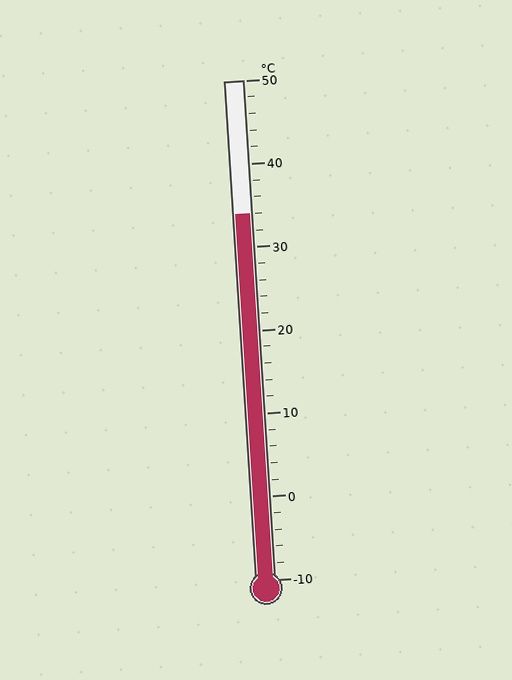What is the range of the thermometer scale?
The thermometer scale ranges from -10°C to 50°C.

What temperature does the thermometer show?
The thermometer shows approximately 34°C.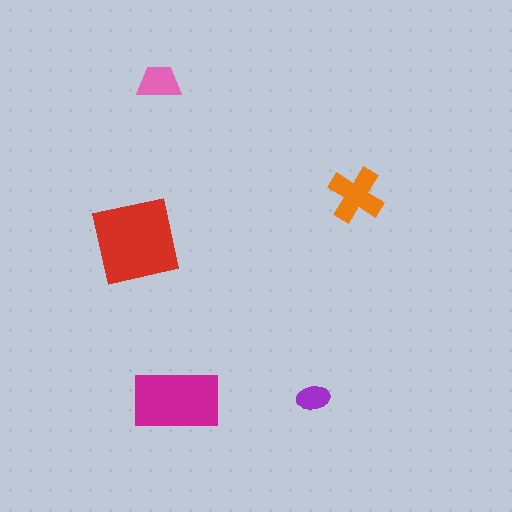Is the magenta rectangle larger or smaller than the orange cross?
Larger.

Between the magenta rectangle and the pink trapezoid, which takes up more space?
The magenta rectangle.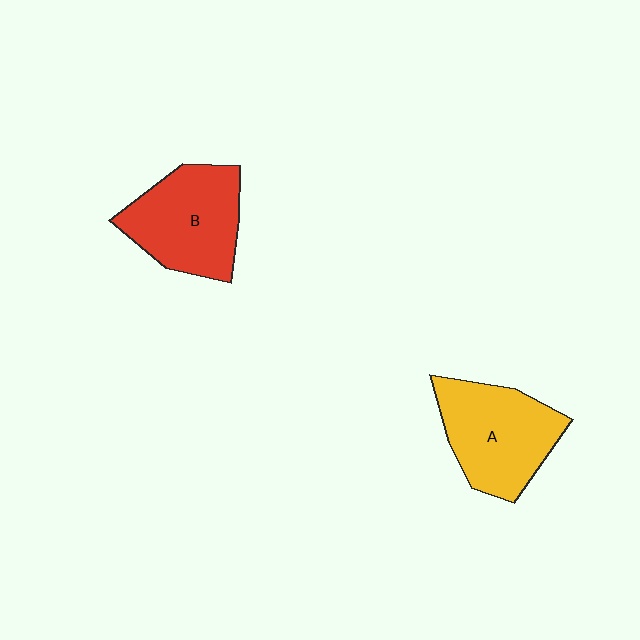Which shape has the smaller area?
Shape B (red).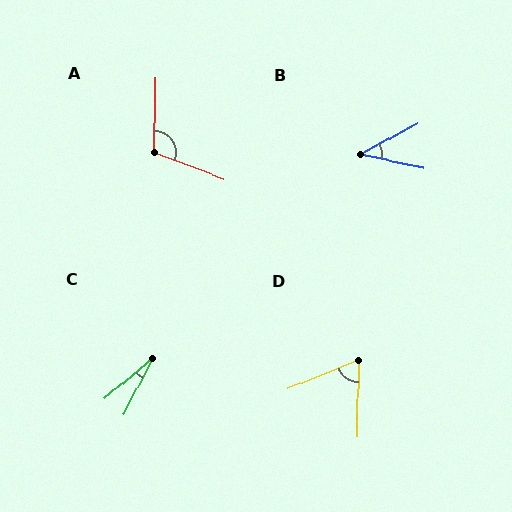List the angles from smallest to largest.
C (23°), B (41°), D (67°), A (110°).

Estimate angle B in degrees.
Approximately 41 degrees.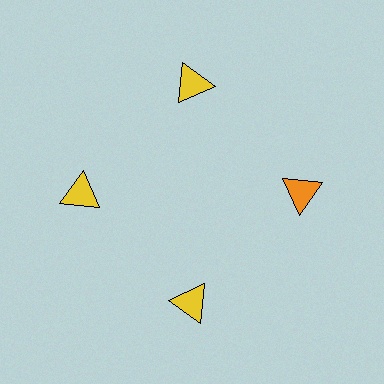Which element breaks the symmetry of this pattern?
The orange triangle at roughly the 3 o'clock position breaks the symmetry. All other shapes are yellow triangles.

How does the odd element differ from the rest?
It has a different color: orange instead of yellow.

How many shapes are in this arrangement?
There are 4 shapes arranged in a ring pattern.